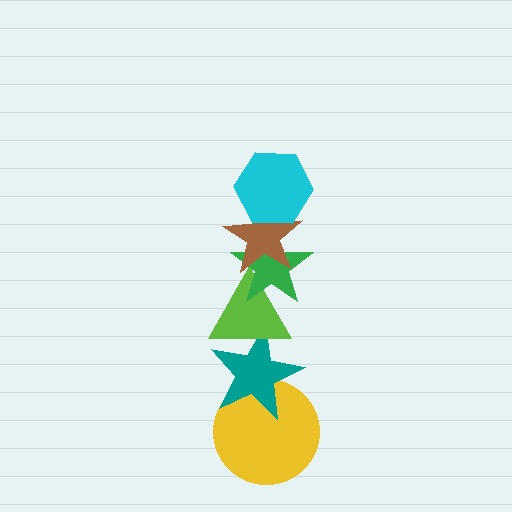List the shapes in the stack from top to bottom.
From top to bottom: the cyan hexagon, the brown star, the green star, the lime triangle, the teal star, the yellow circle.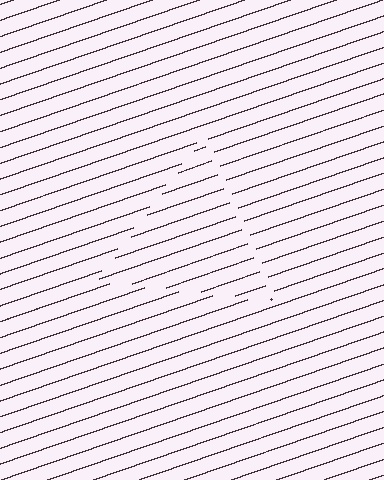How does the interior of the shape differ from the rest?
The interior of the shape contains the same grating, shifted by half a period — the contour is defined by the phase discontinuity where line-ends from the inner and outer gratings abut.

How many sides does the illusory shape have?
3 sides — the line-ends trace a triangle.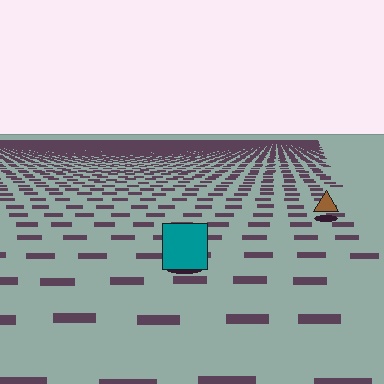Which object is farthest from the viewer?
The brown triangle is farthest from the viewer. It appears smaller and the ground texture around it is denser.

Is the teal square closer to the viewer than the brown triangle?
Yes. The teal square is closer — you can tell from the texture gradient: the ground texture is coarser near it.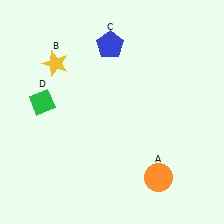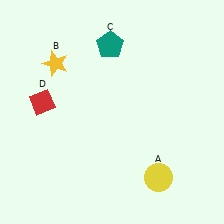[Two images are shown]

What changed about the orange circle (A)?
In Image 1, A is orange. In Image 2, it changed to yellow.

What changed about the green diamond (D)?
In Image 1, D is green. In Image 2, it changed to red.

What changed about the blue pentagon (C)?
In Image 1, C is blue. In Image 2, it changed to teal.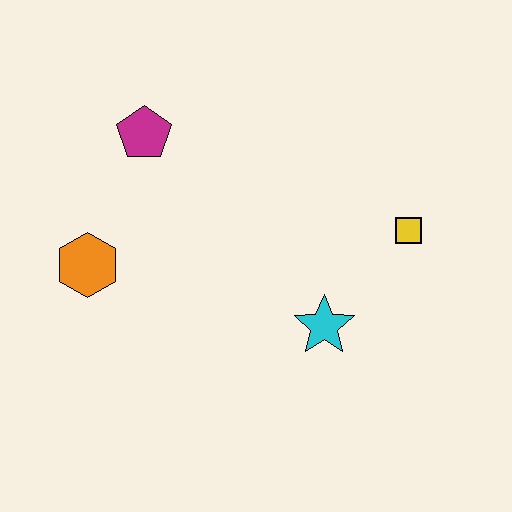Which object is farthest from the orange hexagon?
The yellow square is farthest from the orange hexagon.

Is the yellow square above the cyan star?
Yes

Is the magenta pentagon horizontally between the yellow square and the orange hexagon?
Yes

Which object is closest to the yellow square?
The cyan star is closest to the yellow square.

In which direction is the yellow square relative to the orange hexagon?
The yellow square is to the right of the orange hexagon.